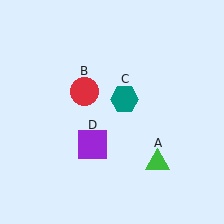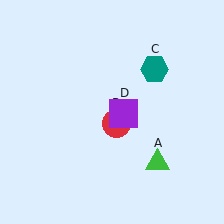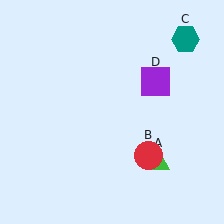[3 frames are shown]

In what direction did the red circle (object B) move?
The red circle (object B) moved down and to the right.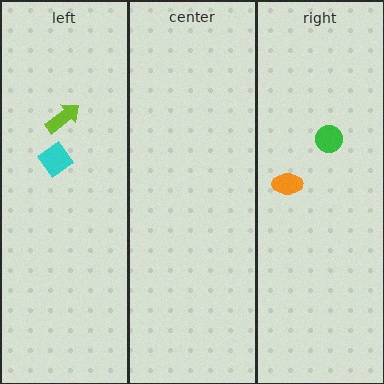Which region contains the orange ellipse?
The right region.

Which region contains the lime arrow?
The left region.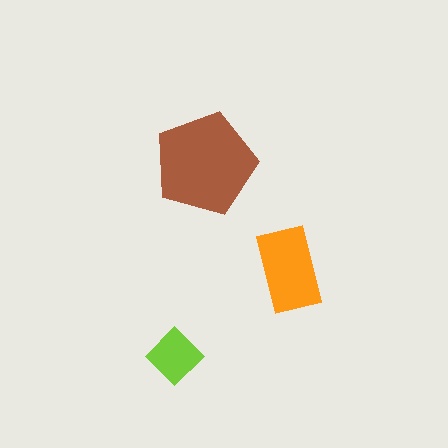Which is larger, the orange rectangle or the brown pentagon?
The brown pentagon.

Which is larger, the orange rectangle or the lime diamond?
The orange rectangle.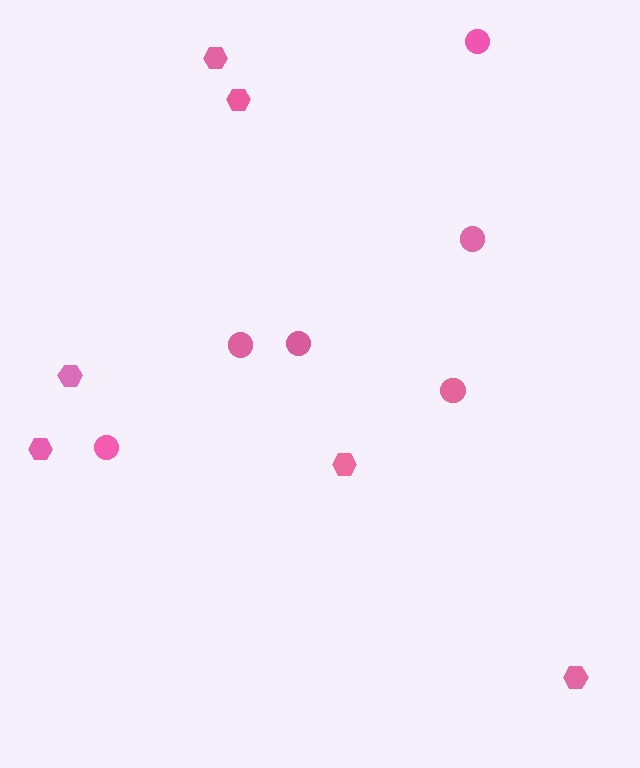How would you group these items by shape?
There are 2 groups: one group of circles (6) and one group of hexagons (6).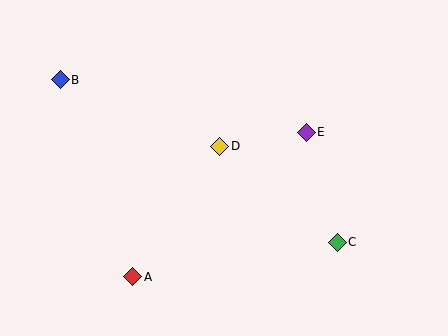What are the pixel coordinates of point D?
Point D is at (220, 146).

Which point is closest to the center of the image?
Point D at (220, 146) is closest to the center.